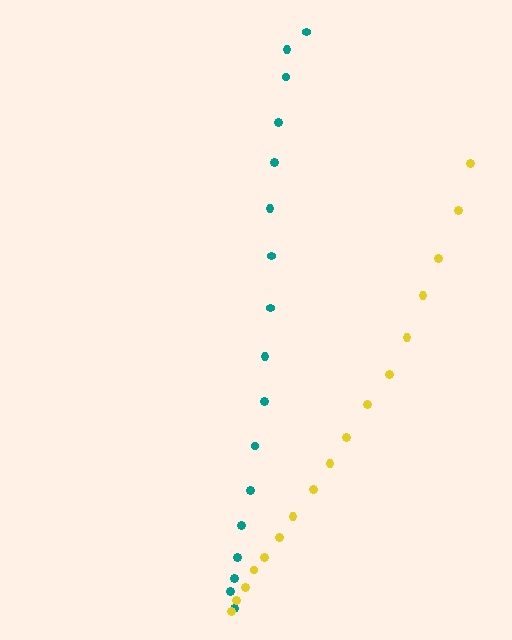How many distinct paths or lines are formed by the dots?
There are 2 distinct paths.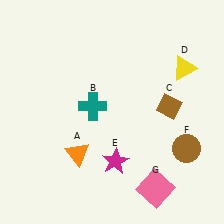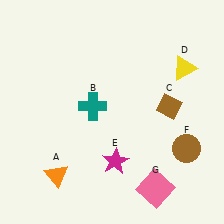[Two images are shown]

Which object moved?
The orange triangle (A) moved down.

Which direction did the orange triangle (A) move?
The orange triangle (A) moved down.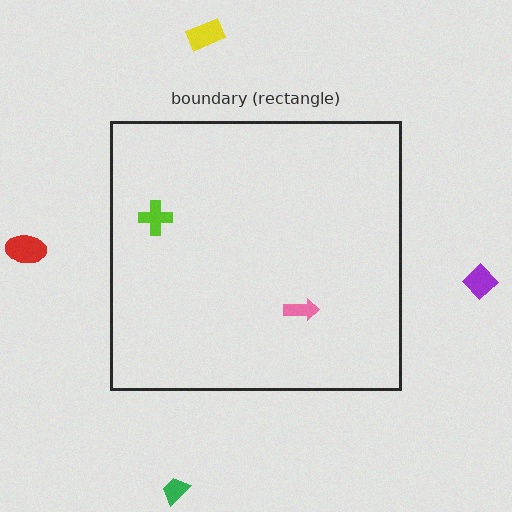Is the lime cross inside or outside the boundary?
Inside.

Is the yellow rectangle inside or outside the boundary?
Outside.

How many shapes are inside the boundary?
2 inside, 4 outside.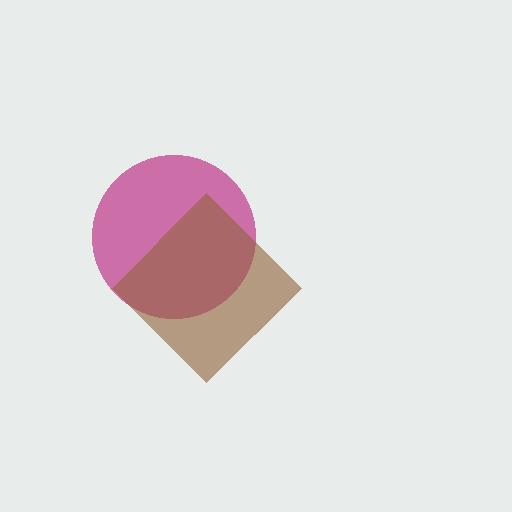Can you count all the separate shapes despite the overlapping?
Yes, there are 2 separate shapes.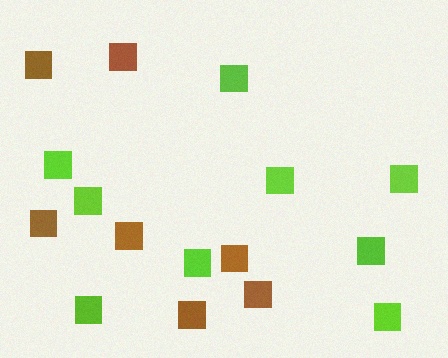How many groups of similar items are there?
There are 2 groups: one group of brown squares (7) and one group of lime squares (9).